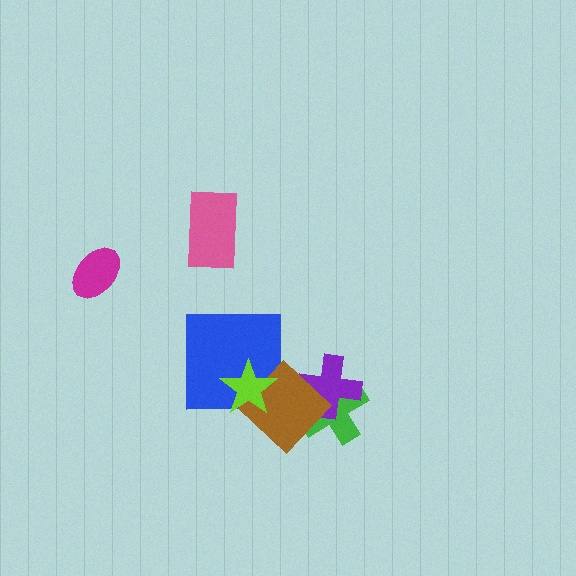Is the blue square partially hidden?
Yes, it is partially covered by another shape.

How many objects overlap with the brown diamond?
4 objects overlap with the brown diamond.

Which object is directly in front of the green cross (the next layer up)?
The purple cross is directly in front of the green cross.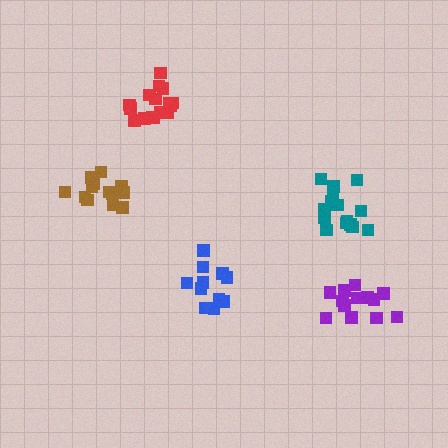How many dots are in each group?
Group 1: 16 dots, Group 2: 12 dots, Group 3: 15 dots, Group 4: 16 dots, Group 5: 13 dots (72 total).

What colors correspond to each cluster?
The clusters are colored: red, blue, teal, brown, purple.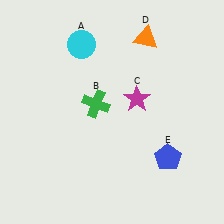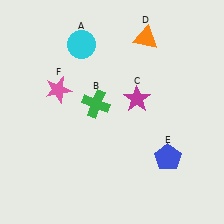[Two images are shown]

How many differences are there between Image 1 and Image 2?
There is 1 difference between the two images.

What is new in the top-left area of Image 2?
A pink star (F) was added in the top-left area of Image 2.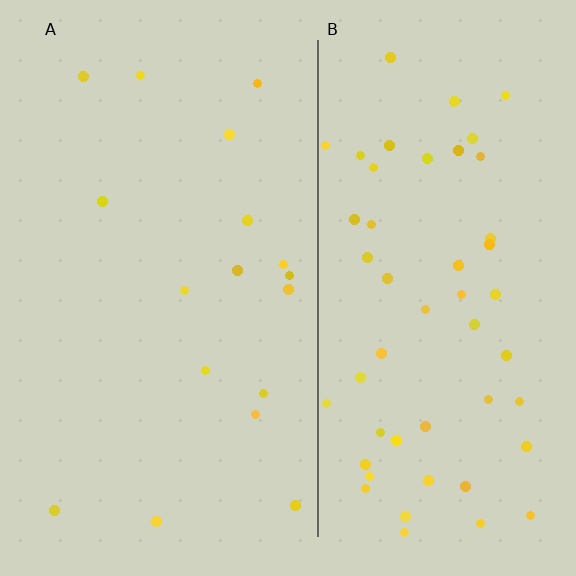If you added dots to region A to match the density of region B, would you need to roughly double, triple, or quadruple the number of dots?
Approximately triple.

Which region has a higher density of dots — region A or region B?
B (the right).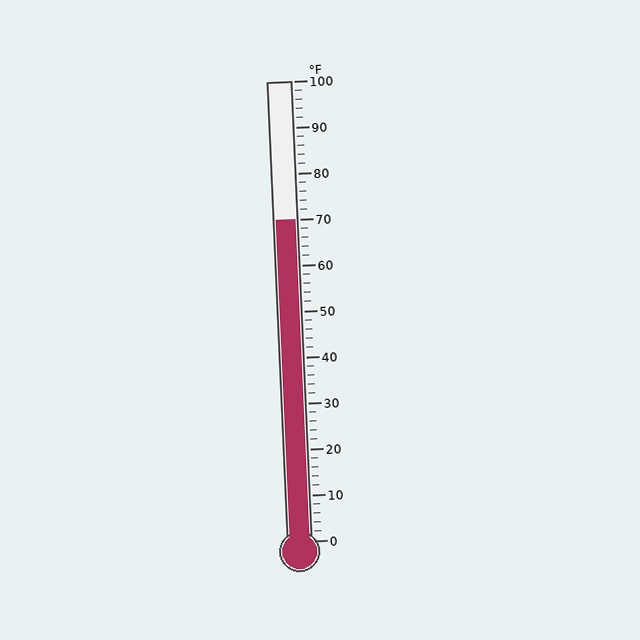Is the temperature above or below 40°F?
The temperature is above 40°F.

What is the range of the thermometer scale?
The thermometer scale ranges from 0°F to 100°F.